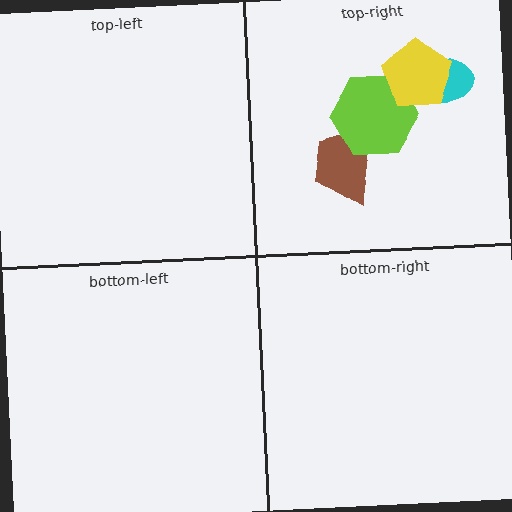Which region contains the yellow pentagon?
The top-right region.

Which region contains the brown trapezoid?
The top-right region.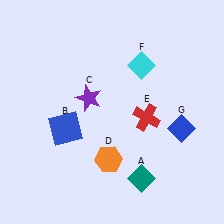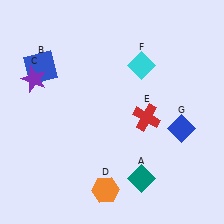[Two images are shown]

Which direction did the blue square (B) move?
The blue square (B) moved up.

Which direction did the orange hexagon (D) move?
The orange hexagon (D) moved down.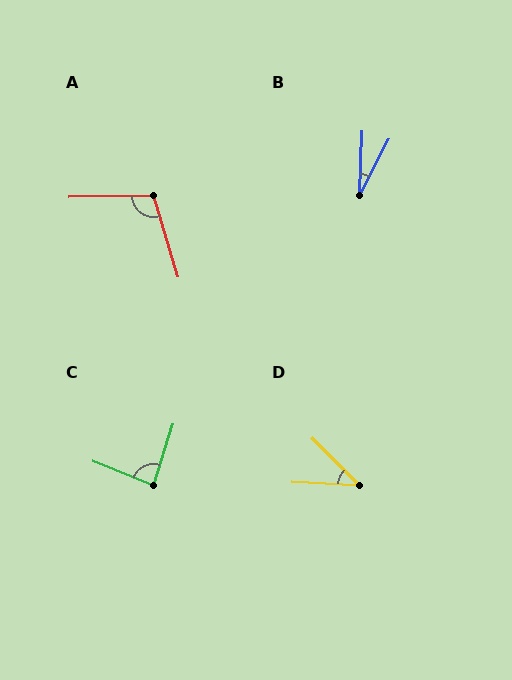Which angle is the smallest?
B, at approximately 25 degrees.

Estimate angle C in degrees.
Approximately 85 degrees.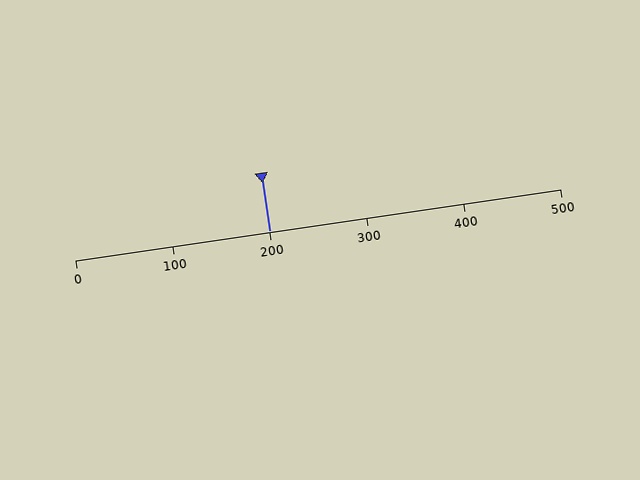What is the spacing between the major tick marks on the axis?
The major ticks are spaced 100 apart.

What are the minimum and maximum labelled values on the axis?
The axis runs from 0 to 500.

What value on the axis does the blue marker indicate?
The marker indicates approximately 200.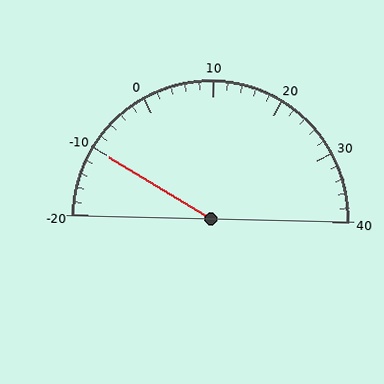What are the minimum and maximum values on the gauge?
The gauge ranges from -20 to 40.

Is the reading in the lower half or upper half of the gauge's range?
The reading is in the lower half of the range (-20 to 40).